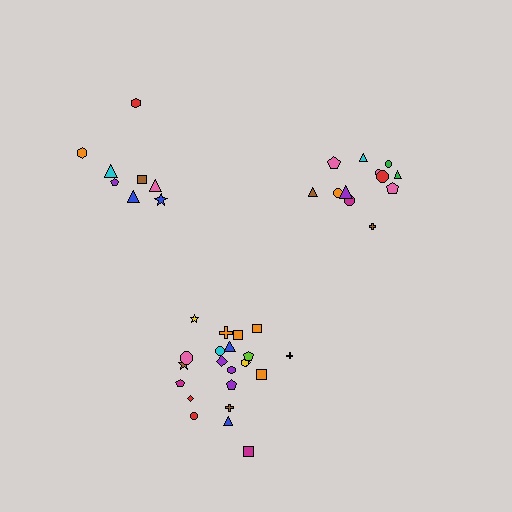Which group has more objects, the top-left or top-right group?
The top-right group.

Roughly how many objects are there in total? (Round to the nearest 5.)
Roughly 40 objects in total.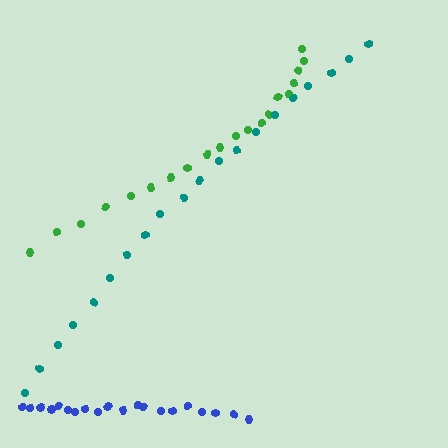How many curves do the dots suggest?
There are 3 distinct paths.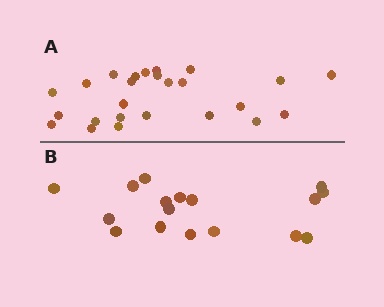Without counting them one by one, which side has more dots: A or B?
Region A (the top region) has more dots.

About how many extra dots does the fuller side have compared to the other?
Region A has roughly 8 or so more dots than region B.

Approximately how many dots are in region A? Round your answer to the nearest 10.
About 20 dots. (The exact count is 25, which rounds to 20.)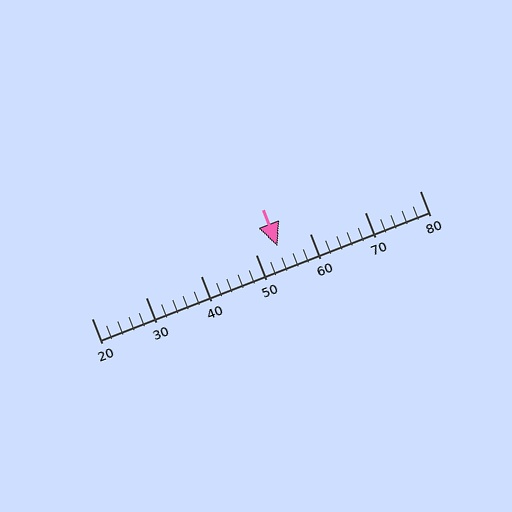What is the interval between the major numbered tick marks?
The major tick marks are spaced 10 units apart.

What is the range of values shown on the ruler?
The ruler shows values from 20 to 80.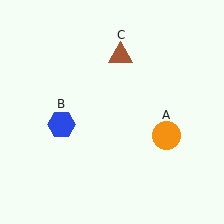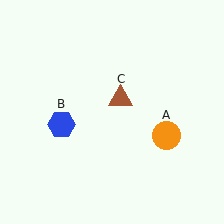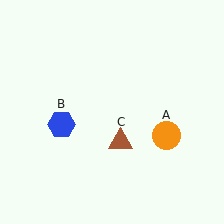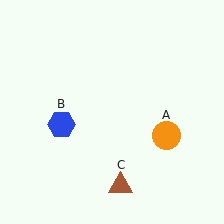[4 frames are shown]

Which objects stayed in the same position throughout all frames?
Orange circle (object A) and blue hexagon (object B) remained stationary.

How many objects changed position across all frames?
1 object changed position: brown triangle (object C).